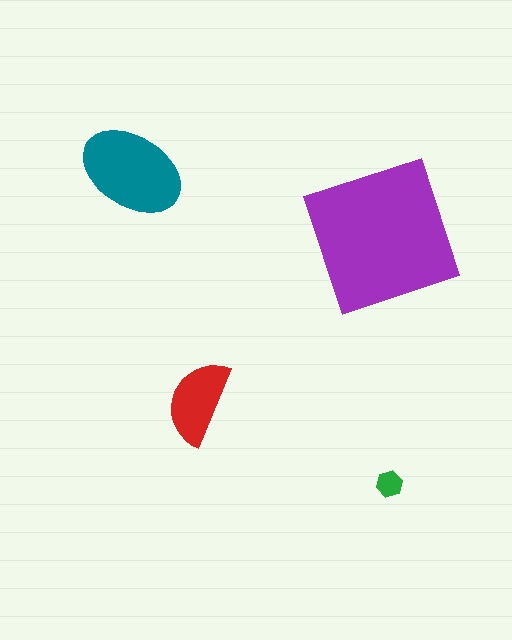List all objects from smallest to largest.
The green hexagon, the red semicircle, the teal ellipse, the purple square.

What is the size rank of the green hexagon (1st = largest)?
4th.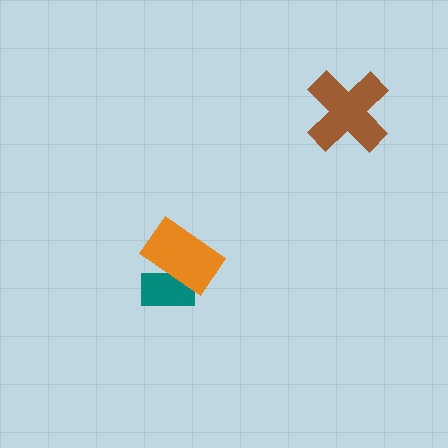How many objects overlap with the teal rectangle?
1 object overlaps with the teal rectangle.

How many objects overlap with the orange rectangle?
1 object overlaps with the orange rectangle.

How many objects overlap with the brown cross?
0 objects overlap with the brown cross.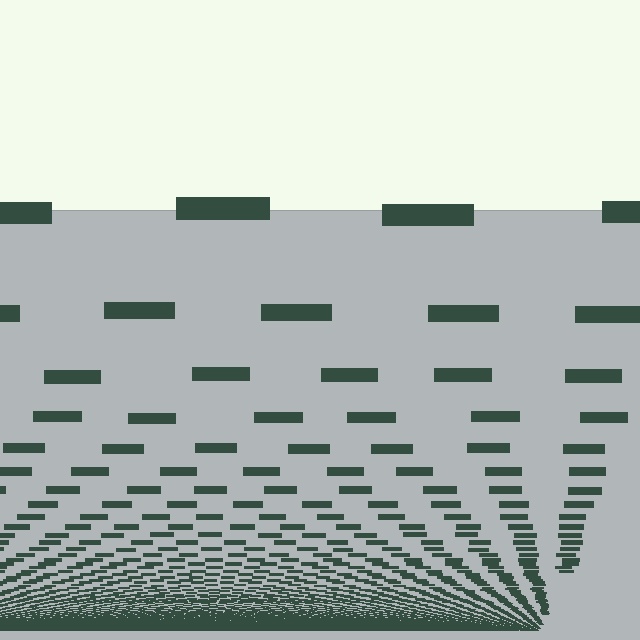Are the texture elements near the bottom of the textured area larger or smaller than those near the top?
Smaller. The gradient is inverted — elements near the bottom are smaller and denser.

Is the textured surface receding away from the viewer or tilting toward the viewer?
The surface appears to tilt toward the viewer. Texture elements get larger and sparser toward the top.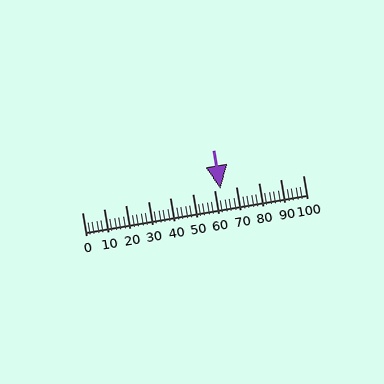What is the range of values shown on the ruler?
The ruler shows values from 0 to 100.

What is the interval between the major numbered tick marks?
The major tick marks are spaced 10 units apart.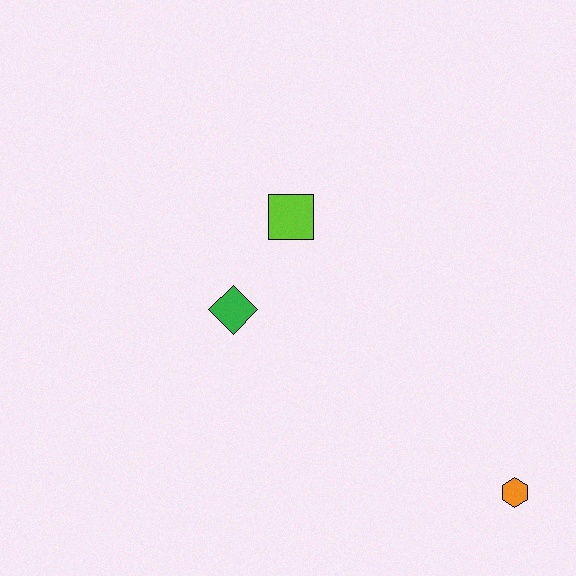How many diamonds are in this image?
There is 1 diamond.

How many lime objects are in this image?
There is 1 lime object.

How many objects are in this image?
There are 3 objects.